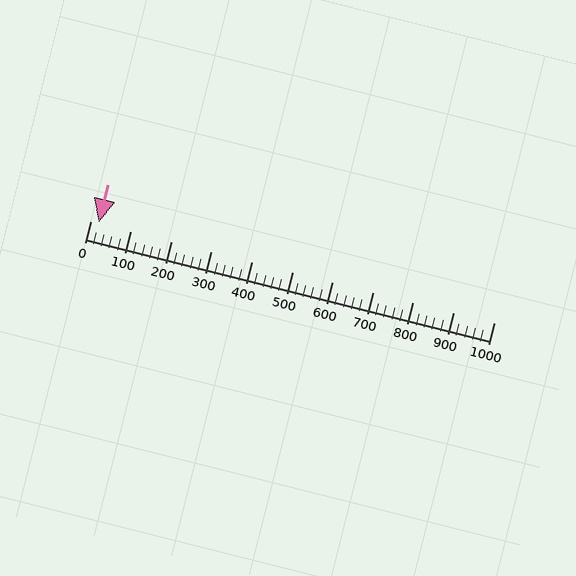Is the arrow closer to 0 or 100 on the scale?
The arrow is closer to 0.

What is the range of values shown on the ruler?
The ruler shows values from 0 to 1000.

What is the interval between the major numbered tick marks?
The major tick marks are spaced 100 units apart.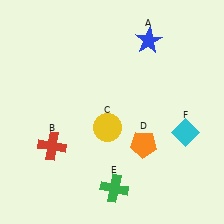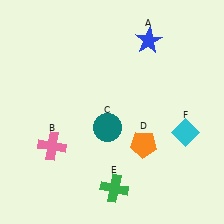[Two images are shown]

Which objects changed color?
B changed from red to pink. C changed from yellow to teal.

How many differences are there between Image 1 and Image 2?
There are 2 differences between the two images.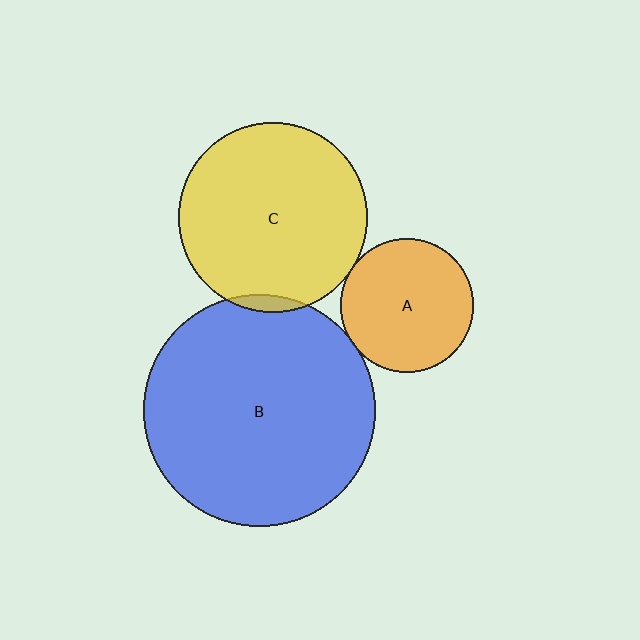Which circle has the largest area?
Circle B (blue).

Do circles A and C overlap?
Yes.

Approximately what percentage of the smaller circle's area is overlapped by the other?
Approximately 5%.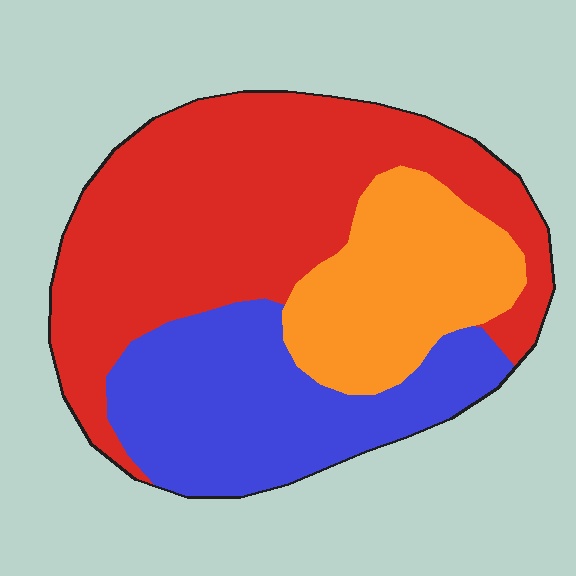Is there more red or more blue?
Red.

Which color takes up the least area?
Orange, at roughly 20%.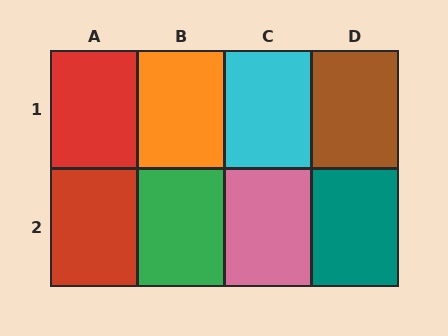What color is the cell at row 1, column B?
Orange.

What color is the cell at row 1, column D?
Brown.